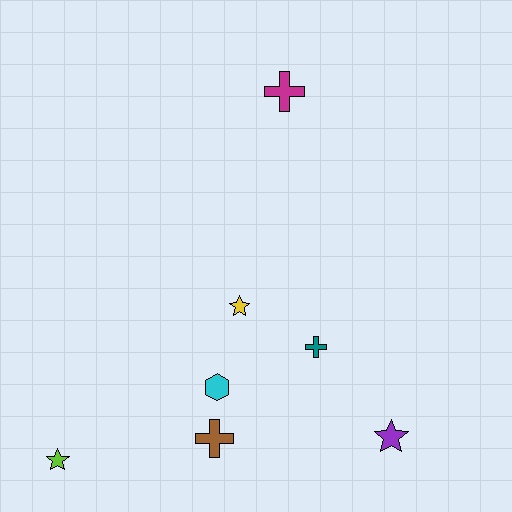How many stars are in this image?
There are 3 stars.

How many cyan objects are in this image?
There is 1 cyan object.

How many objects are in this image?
There are 7 objects.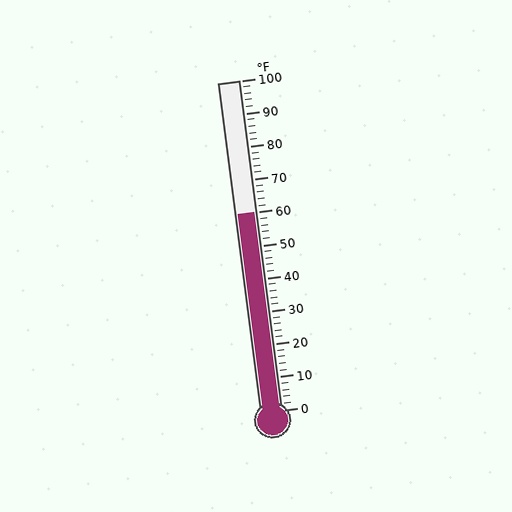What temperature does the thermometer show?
The thermometer shows approximately 60°F.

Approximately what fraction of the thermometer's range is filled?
The thermometer is filled to approximately 60% of its range.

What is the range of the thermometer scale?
The thermometer scale ranges from 0°F to 100°F.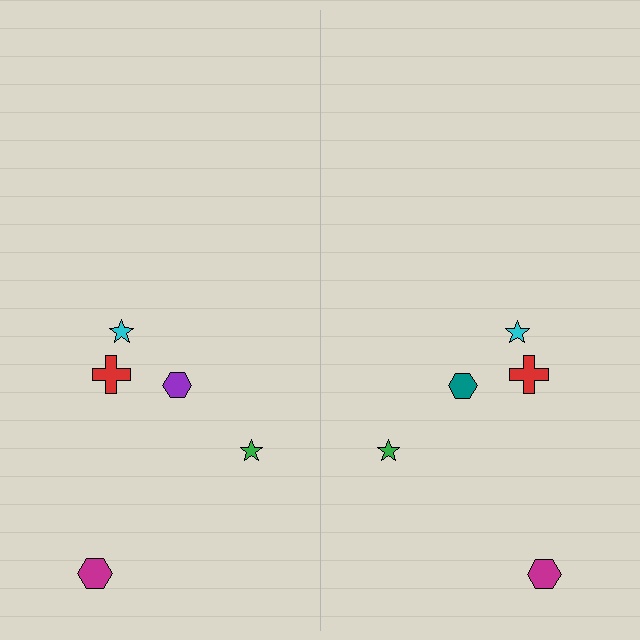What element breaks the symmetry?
The teal hexagon on the right side breaks the symmetry — its mirror counterpart is purple.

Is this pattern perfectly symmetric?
No, the pattern is not perfectly symmetric. The teal hexagon on the right side breaks the symmetry — its mirror counterpart is purple.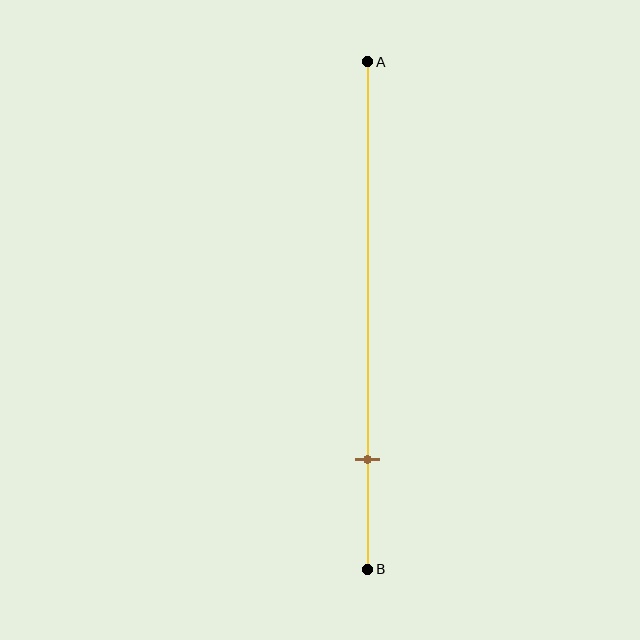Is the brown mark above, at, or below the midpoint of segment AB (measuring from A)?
The brown mark is below the midpoint of segment AB.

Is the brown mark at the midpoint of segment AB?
No, the mark is at about 80% from A, not at the 50% midpoint.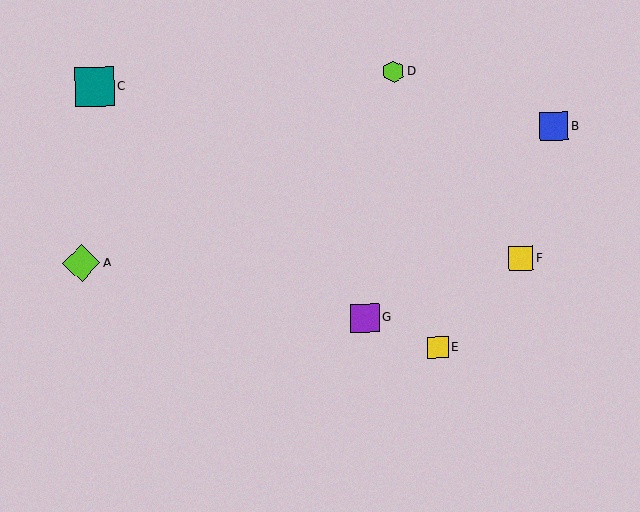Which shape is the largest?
The teal square (labeled C) is the largest.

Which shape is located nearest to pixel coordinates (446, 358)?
The yellow square (labeled E) at (438, 348) is nearest to that location.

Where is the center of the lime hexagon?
The center of the lime hexagon is at (394, 72).